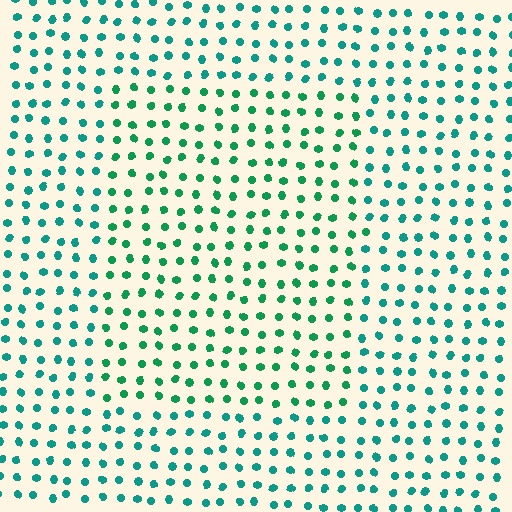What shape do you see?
I see a rectangle.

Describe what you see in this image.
The image is filled with small teal elements in a uniform arrangement. A rectangle-shaped region is visible where the elements are tinted to a slightly different hue, forming a subtle color boundary.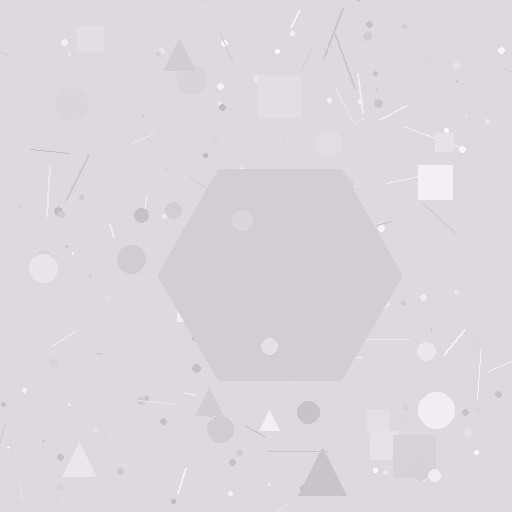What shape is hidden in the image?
A hexagon is hidden in the image.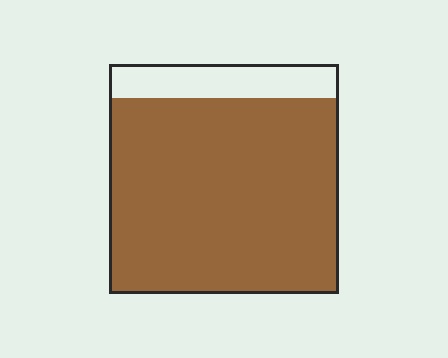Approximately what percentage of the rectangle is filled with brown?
Approximately 85%.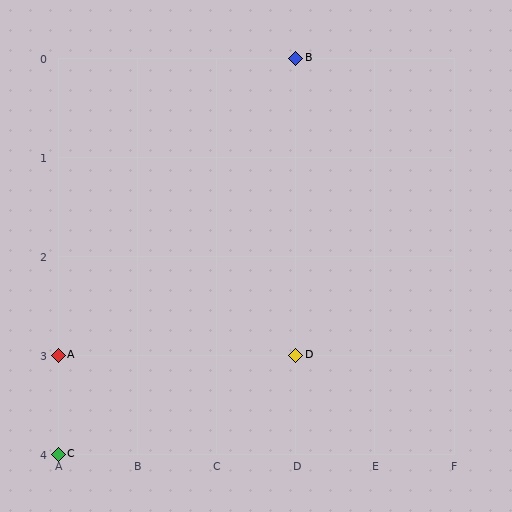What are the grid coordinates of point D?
Point D is at grid coordinates (D, 3).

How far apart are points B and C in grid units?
Points B and C are 3 columns and 4 rows apart (about 5.0 grid units diagonally).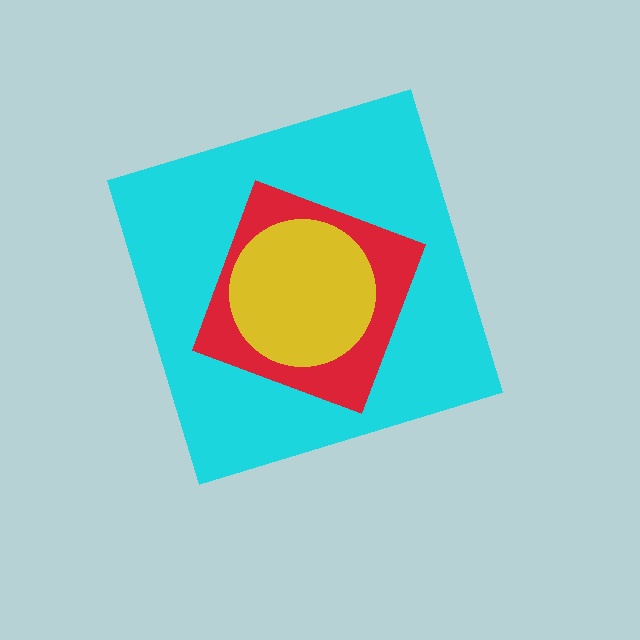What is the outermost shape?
The cyan diamond.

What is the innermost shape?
The yellow circle.